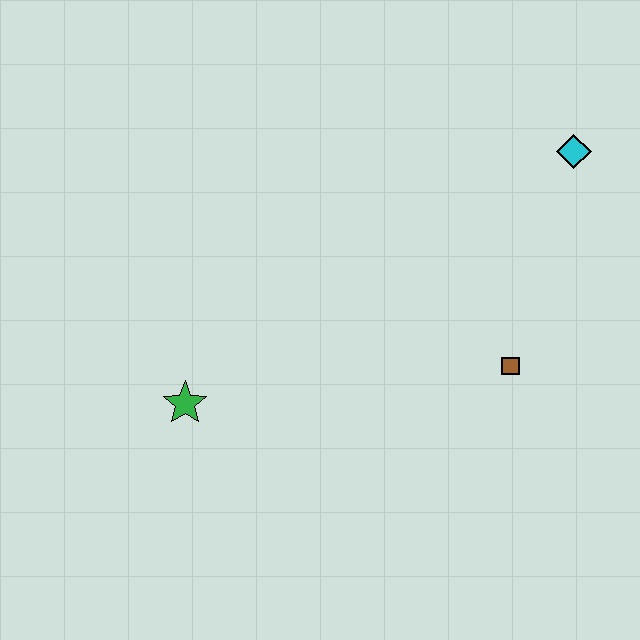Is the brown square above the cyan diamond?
No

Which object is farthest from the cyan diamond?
The green star is farthest from the cyan diamond.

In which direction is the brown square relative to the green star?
The brown square is to the right of the green star.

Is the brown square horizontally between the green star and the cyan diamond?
Yes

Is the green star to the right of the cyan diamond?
No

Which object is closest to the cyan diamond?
The brown square is closest to the cyan diamond.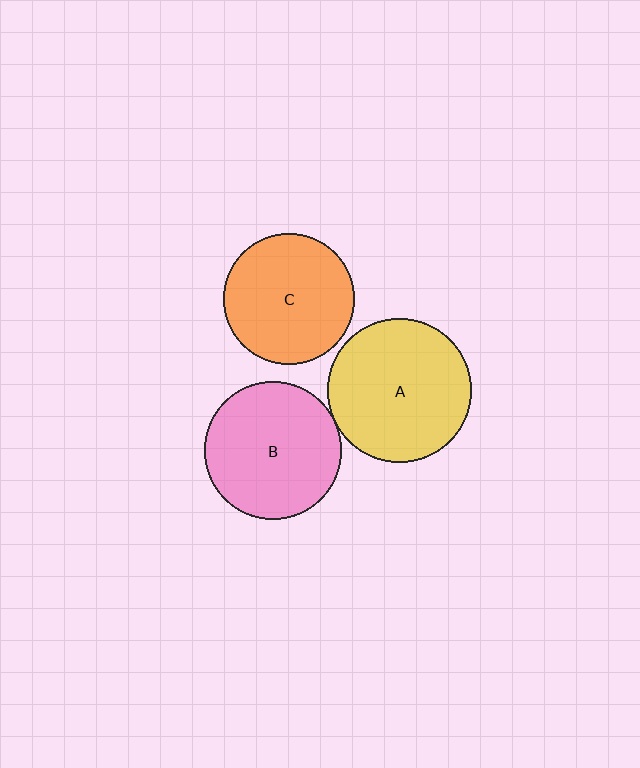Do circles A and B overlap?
Yes.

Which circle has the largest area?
Circle A (yellow).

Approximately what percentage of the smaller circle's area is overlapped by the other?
Approximately 5%.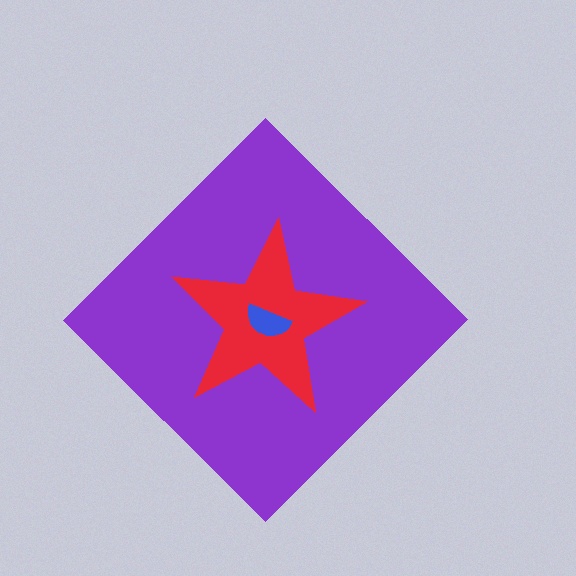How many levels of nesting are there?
3.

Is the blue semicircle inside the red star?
Yes.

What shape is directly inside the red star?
The blue semicircle.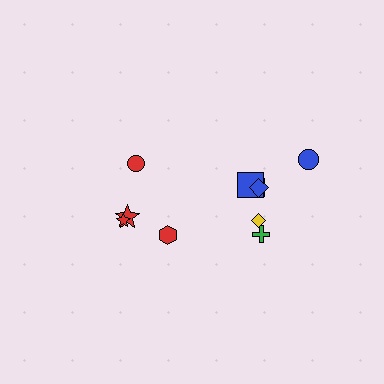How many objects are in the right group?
There are 6 objects.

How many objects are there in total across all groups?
There are 10 objects.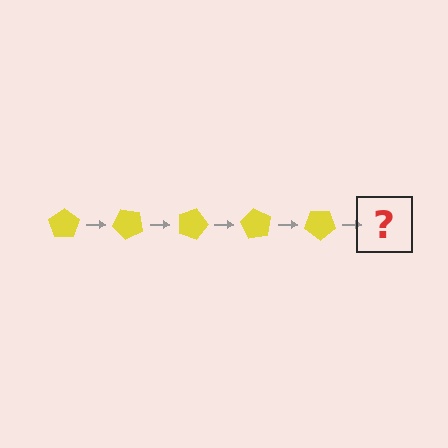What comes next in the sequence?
The next element should be a yellow pentagon rotated 225 degrees.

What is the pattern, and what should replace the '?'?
The pattern is that the pentagon rotates 45 degrees each step. The '?' should be a yellow pentagon rotated 225 degrees.